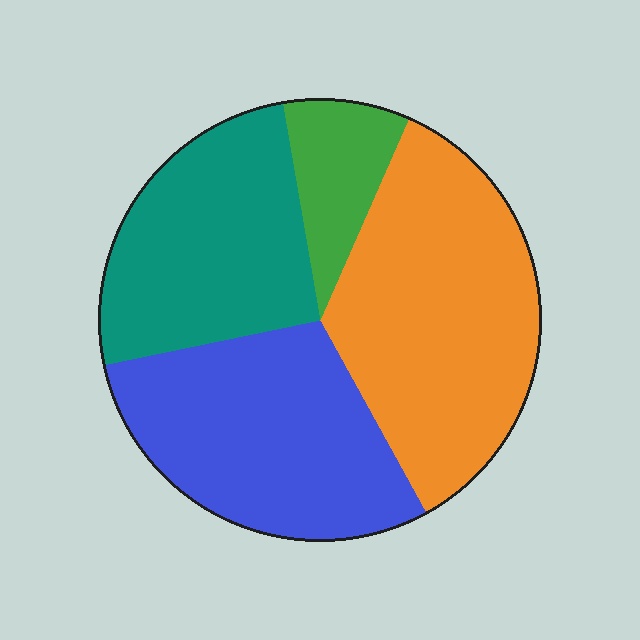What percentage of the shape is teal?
Teal covers about 25% of the shape.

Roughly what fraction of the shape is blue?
Blue covers 30% of the shape.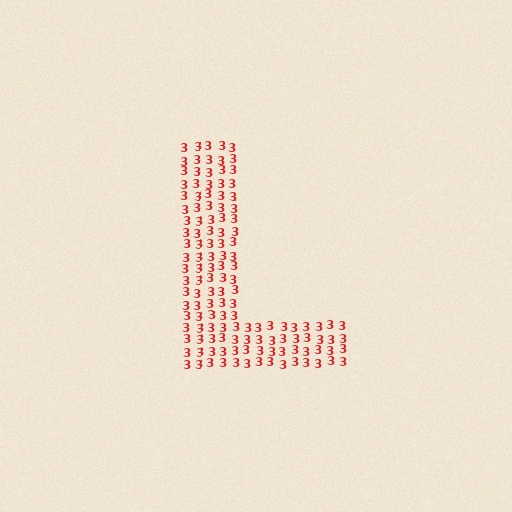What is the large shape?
The large shape is the letter L.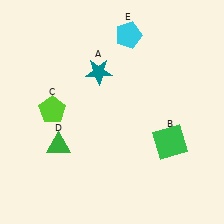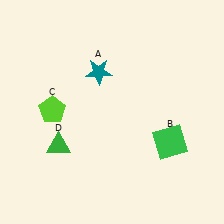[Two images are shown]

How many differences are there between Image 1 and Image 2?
There is 1 difference between the two images.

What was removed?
The cyan pentagon (E) was removed in Image 2.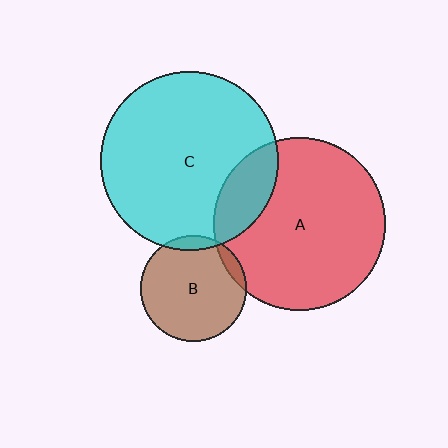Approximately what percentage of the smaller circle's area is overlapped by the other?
Approximately 5%.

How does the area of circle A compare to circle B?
Approximately 2.7 times.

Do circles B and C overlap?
Yes.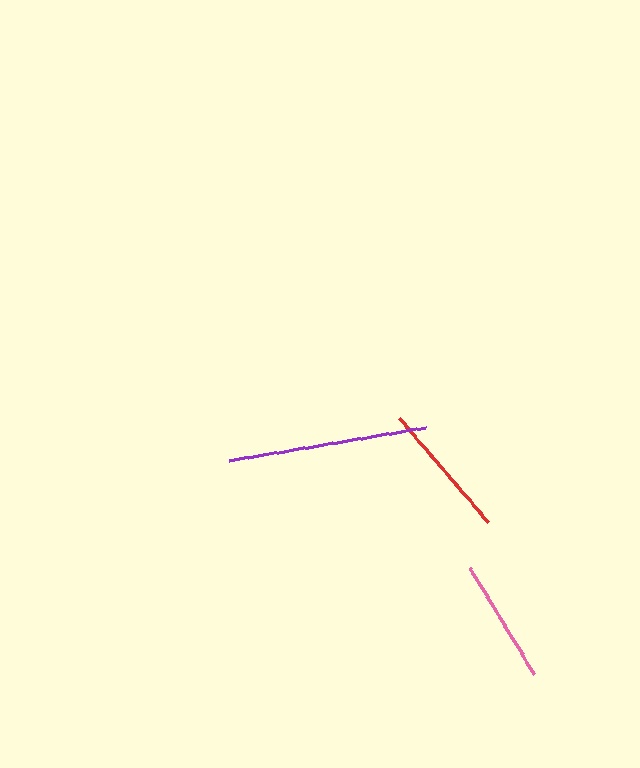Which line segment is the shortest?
The pink line is the shortest at approximately 125 pixels.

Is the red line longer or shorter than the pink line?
The red line is longer than the pink line.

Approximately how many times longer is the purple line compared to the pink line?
The purple line is approximately 1.6 times the length of the pink line.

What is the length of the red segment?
The red segment is approximately 138 pixels long.